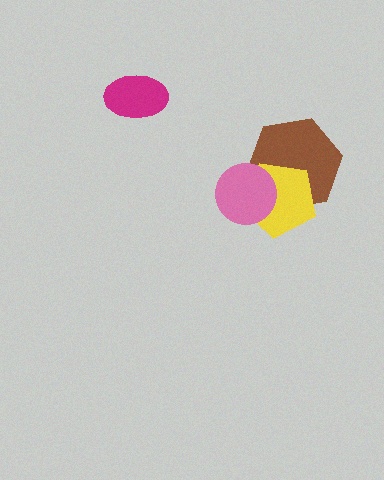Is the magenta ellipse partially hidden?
No, no other shape covers it.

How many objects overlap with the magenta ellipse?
0 objects overlap with the magenta ellipse.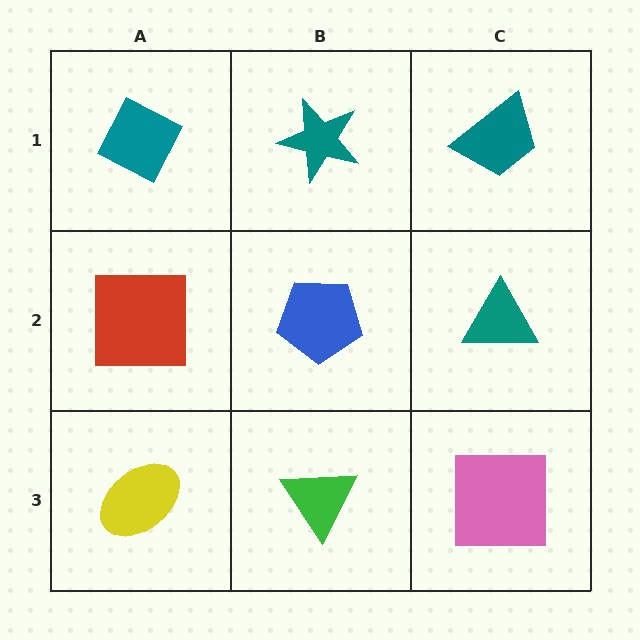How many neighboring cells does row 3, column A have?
2.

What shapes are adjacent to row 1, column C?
A teal triangle (row 2, column C), a teal star (row 1, column B).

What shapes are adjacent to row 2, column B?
A teal star (row 1, column B), a green triangle (row 3, column B), a red square (row 2, column A), a teal triangle (row 2, column C).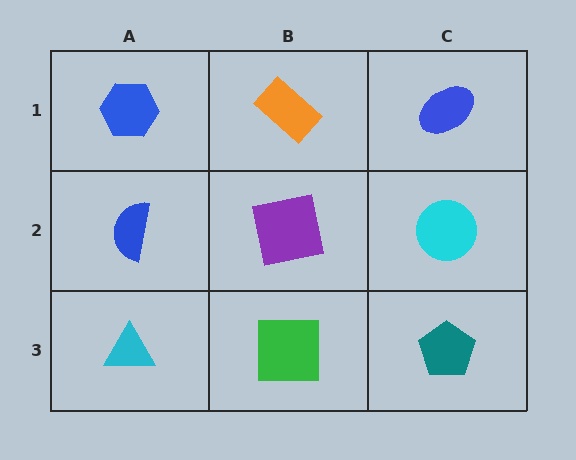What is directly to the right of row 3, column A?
A green square.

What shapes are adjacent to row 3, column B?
A purple square (row 2, column B), a cyan triangle (row 3, column A), a teal pentagon (row 3, column C).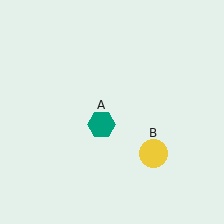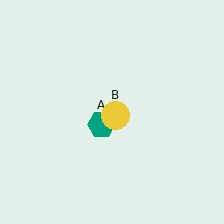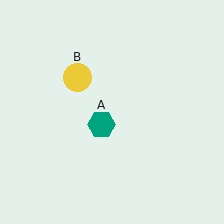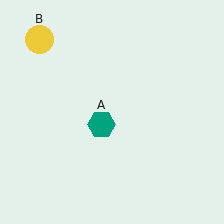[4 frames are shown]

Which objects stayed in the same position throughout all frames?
Teal hexagon (object A) remained stationary.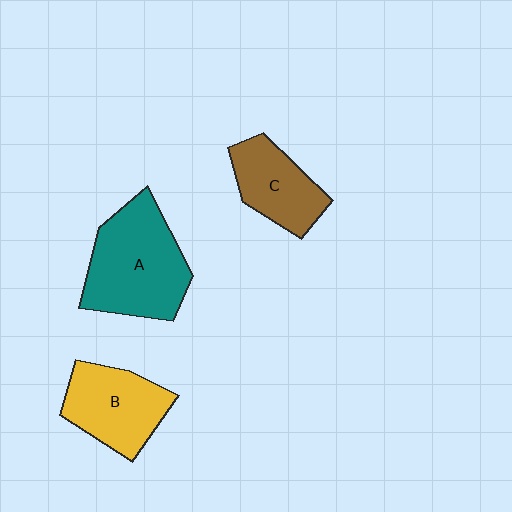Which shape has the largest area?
Shape A (teal).